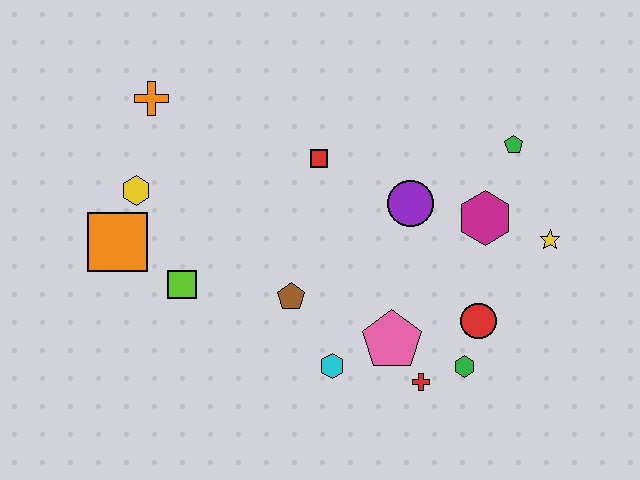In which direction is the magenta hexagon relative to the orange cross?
The magenta hexagon is to the right of the orange cross.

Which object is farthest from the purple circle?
The orange square is farthest from the purple circle.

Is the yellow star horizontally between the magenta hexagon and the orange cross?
No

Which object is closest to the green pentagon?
The magenta hexagon is closest to the green pentagon.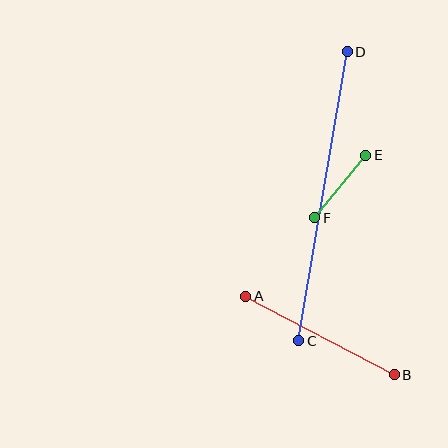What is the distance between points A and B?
The distance is approximately 168 pixels.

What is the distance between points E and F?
The distance is approximately 81 pixels.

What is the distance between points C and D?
The distance is approximately 293 pixels.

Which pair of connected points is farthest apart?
Points C and D are farthest apart.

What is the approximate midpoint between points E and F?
The midpoint is at approximately (340, 187) pixels.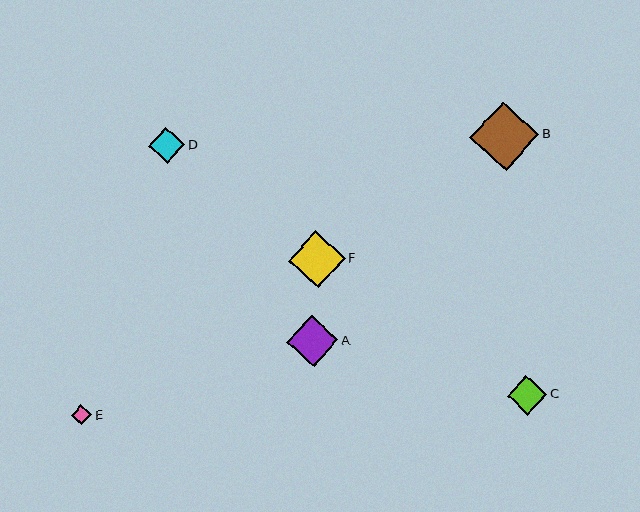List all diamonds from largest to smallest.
From largest to smallest: B, F, A, C, D, E.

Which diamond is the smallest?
Diamond E is the smallest with a size of approximately 20 pixels.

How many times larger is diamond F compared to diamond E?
Diamond F is approximately 2.8 times the size of diamond E.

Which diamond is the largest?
Diamond B is the largest with a size of approximately 69 pixels.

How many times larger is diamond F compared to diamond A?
Diamond F is approximately 1.1 times the size of diamond A.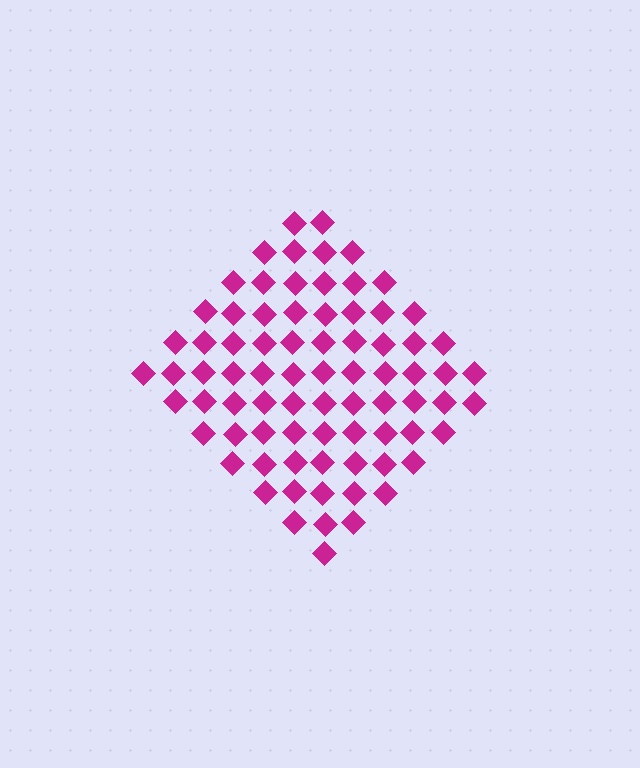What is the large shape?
The large shape is a diamond.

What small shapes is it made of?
It is made of small diamonds.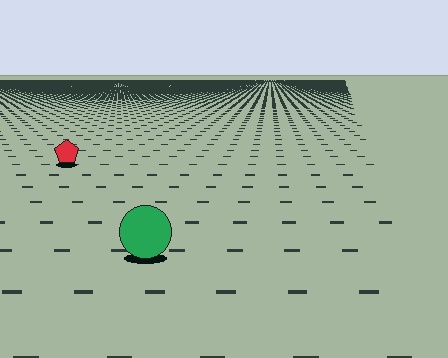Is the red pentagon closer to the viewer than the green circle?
No. The green circle is closer — you can tell from the texture gradient: the ground texture is coarser near it.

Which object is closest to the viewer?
The green circle is closest. The texture marks near it are larger and more spread out.